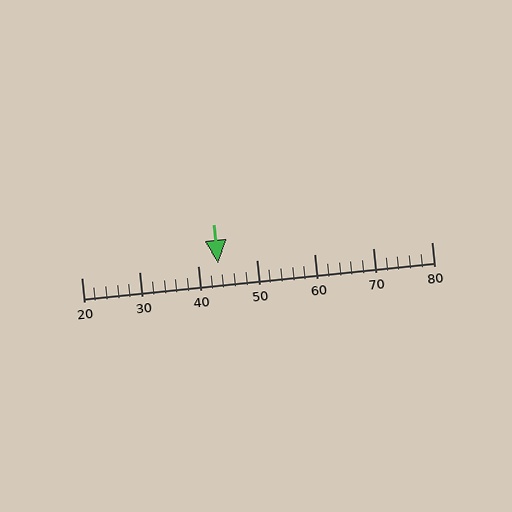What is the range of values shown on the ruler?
The ruler shows values from 20 to 80.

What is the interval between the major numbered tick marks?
The major tick marks are spaced 10 units apart.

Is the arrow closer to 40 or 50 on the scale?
The arrow is closer to 40.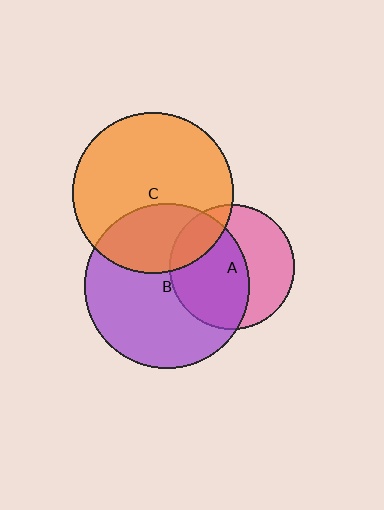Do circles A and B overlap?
Yes.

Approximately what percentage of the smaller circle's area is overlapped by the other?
Approximately 55%.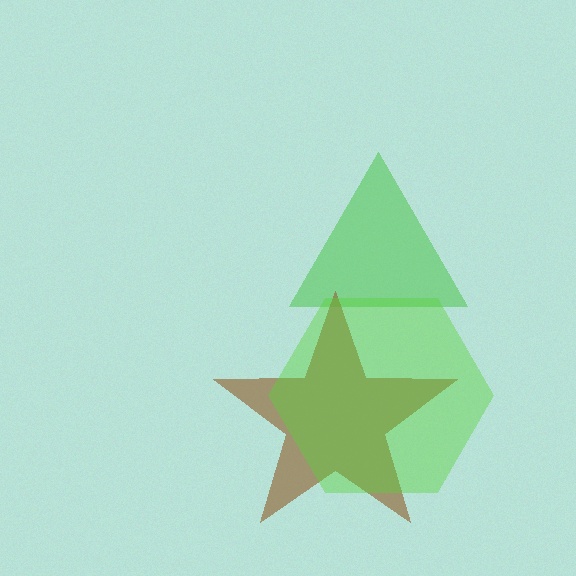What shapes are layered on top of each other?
The layered shapes are: a green triangle, a brown star, a lime hexagon.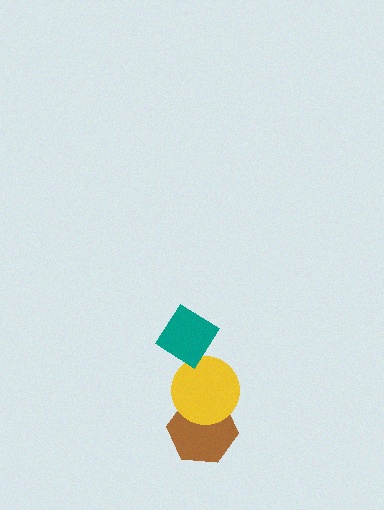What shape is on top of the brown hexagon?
The yellow circle is on top of the brown hexagon.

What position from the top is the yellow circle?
The yellow circle is 2nd from the top.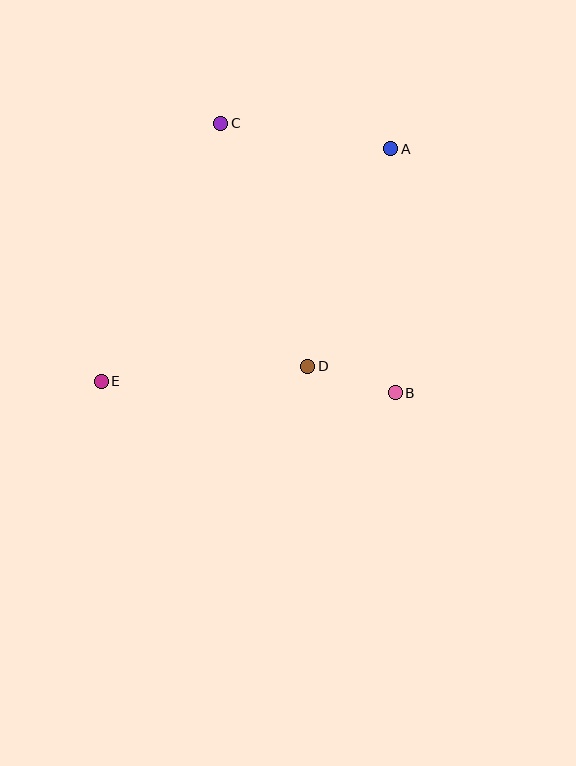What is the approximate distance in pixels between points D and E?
The distance between D and E is approximately 207 pixels.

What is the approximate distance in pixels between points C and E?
The distance between C and E is approximately 284 pixels.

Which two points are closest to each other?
Points B and D are closest to each other.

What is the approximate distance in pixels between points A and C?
The distance between A and C is approximately 172 pixels.